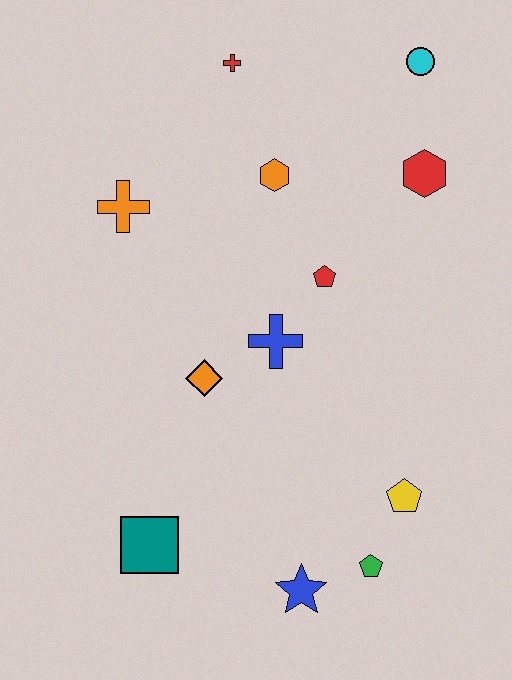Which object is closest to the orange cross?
The orange hexagon is closest to the orange cross.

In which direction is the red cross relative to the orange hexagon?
The red cross is above the orange hexagon.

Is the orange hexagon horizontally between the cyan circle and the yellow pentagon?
No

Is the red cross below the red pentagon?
No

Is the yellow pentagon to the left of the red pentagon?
No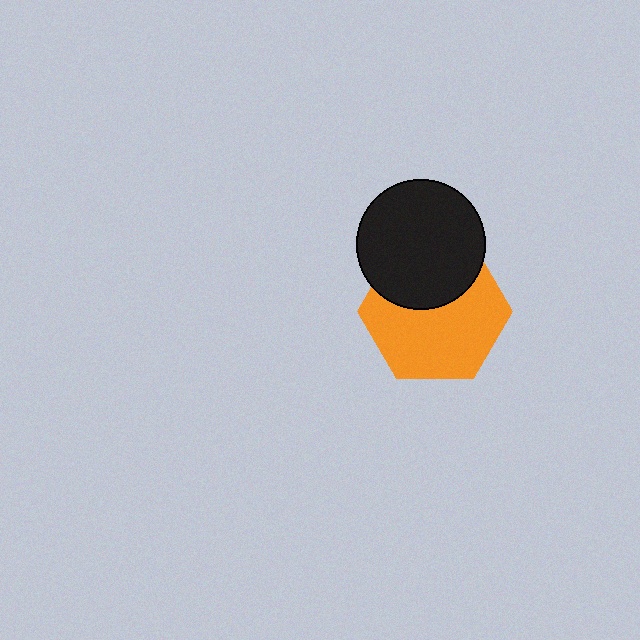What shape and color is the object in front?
The object in front is a black circle.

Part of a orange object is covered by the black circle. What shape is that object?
It is a hexagon.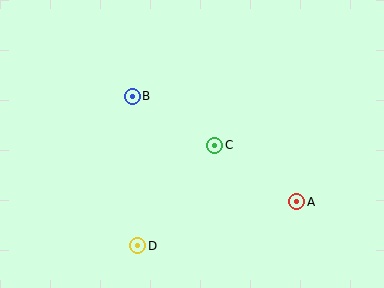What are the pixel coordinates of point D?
Point D is at (138, 246).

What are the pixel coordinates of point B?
Point B is at (132, 97).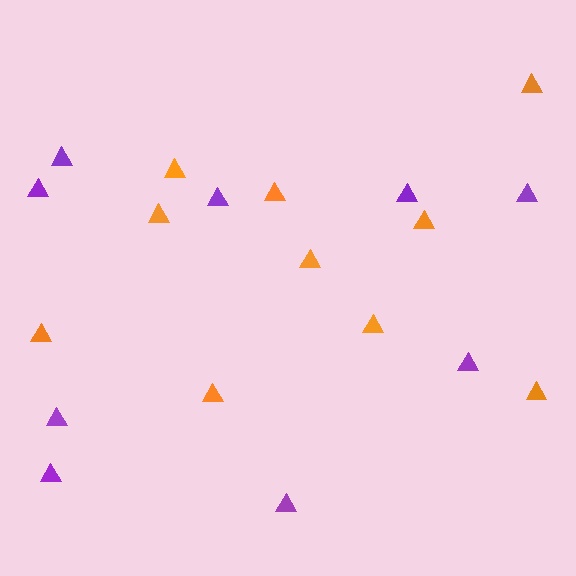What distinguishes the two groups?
There are 2 groups: one group of orange triangles (10) and one group of purple triangles (9).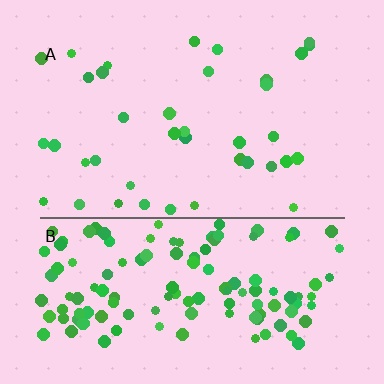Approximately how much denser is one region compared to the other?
Approximately 3.6× — region B over region A.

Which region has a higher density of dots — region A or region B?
B (the bottom).